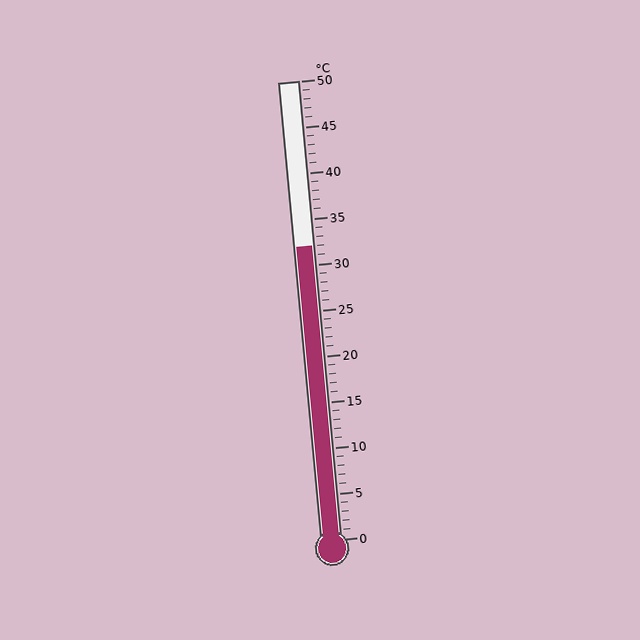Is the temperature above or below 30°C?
The temperature is above 30°C.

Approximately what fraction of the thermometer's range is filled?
The thermometer is filled to approximately 65% of its range.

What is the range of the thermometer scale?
The thermometer scale ranges from 0°C to 50°C.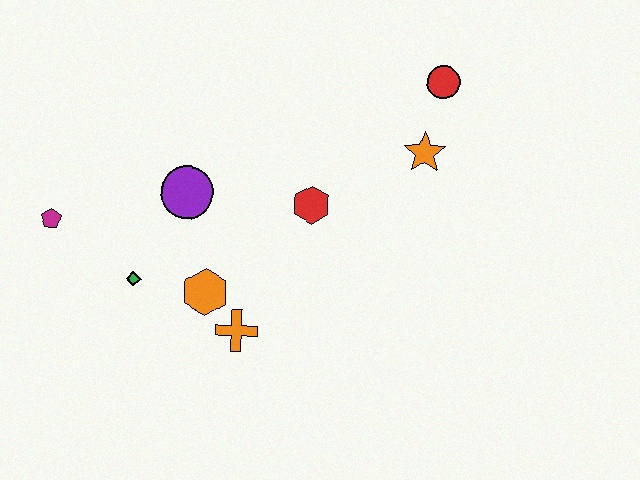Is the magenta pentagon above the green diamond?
Yes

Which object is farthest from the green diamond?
The red circle is farthest from the green diamond.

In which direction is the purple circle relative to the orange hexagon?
The purple circle is above the orange hexagon.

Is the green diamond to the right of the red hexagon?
No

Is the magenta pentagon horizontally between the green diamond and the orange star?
No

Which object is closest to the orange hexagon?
The orange cross is closest to the orange hexagon.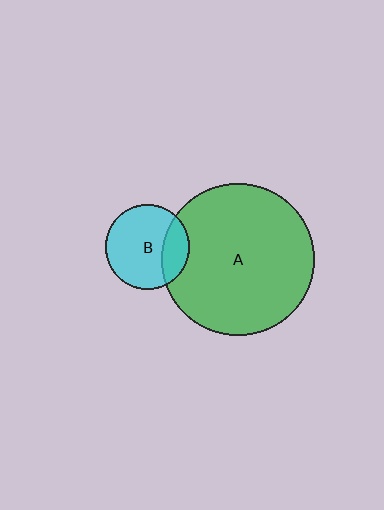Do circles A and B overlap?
Yes.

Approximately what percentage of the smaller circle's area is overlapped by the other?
Approximately 25%.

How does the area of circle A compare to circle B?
Approximately 3.3 times.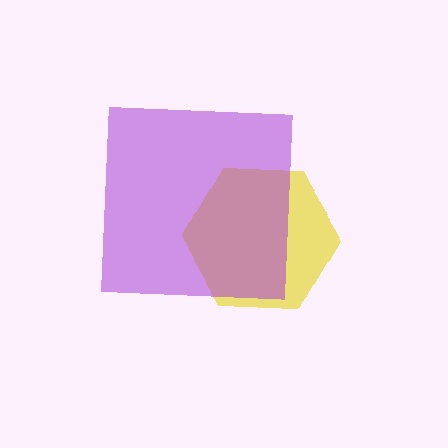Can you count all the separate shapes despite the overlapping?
Yes, there are 2 separate shapes.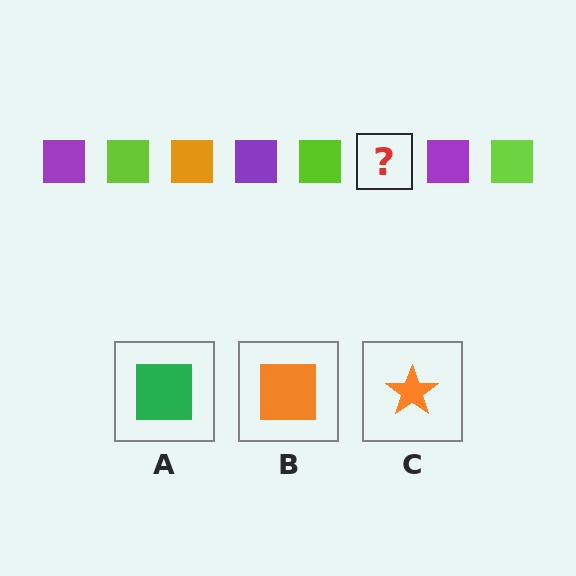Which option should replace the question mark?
Option B.